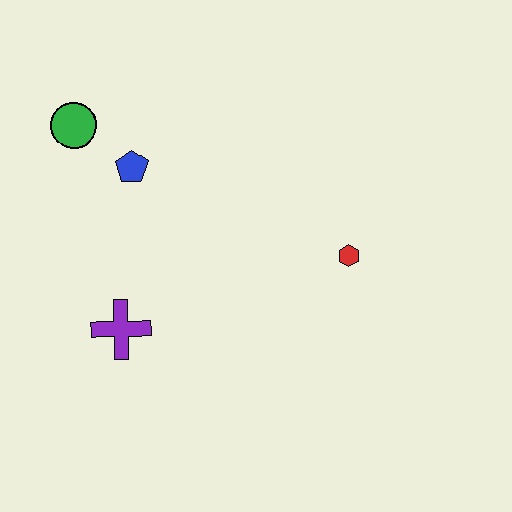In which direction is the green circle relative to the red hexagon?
The green circle is to the left of the red hexagon.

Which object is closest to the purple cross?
The blue pentagon is closest to the purple cross.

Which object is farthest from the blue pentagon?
The red hexagon is farthest from the blue pentagon.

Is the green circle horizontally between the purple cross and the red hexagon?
No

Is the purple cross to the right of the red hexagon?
No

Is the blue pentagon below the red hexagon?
No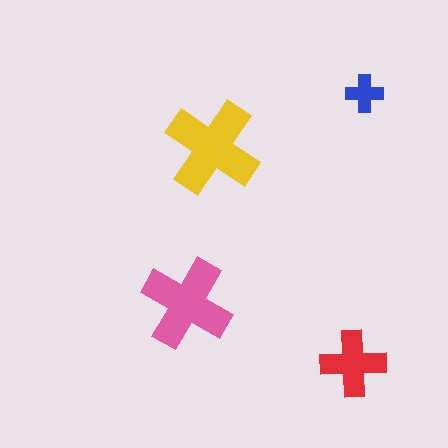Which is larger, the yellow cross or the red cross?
The yellow one.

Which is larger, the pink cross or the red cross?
The pink one.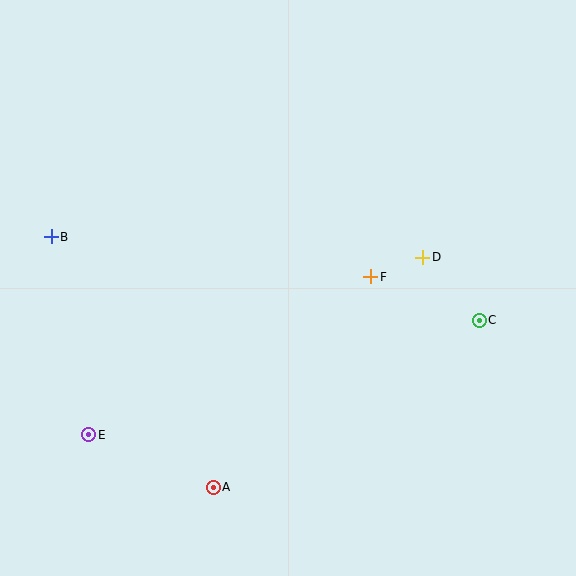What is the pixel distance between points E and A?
The distance between E and A is 135 pixels.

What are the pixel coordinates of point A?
Point A is at (213, 487).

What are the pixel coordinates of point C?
Point C is at (479, 320).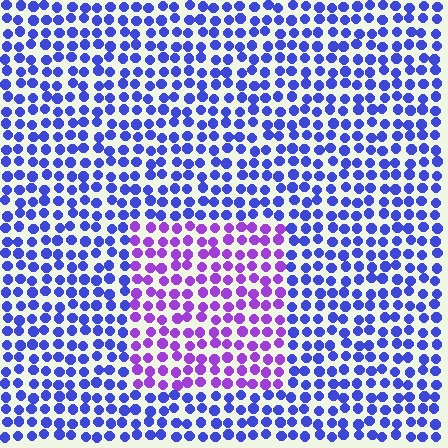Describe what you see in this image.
The image is filled with small blue elements in a uniform arrangement. A rectangle-shaped region is visible where the elements are tinted to a slightly different hue, forming a subtle color boundary.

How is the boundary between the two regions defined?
The boundary is defined purely by a slight shift in hue (about 43 degrees). Spacing, size, and orientation are identical on both sides.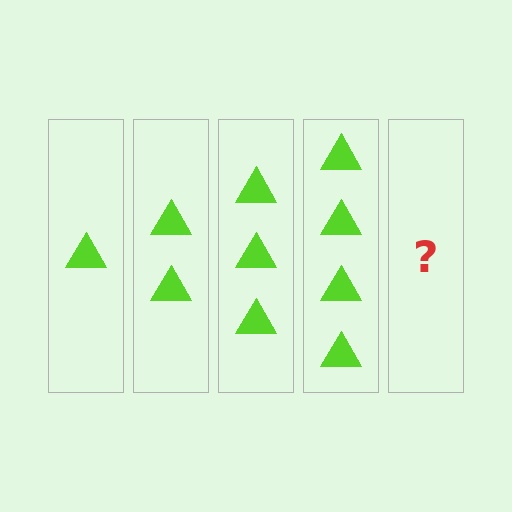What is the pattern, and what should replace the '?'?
The pattern is that each step adds one more triangle. The '?' should be 5 triangles.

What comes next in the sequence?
The next element should be 5 triangles.